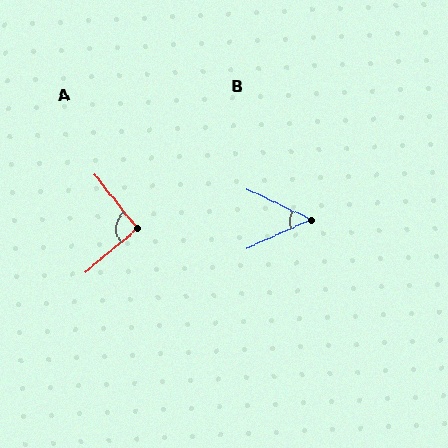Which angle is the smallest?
B, at approximately 49 degrees.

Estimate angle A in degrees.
Approximately 92 degrees.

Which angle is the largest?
A, at approximately 92 degrees.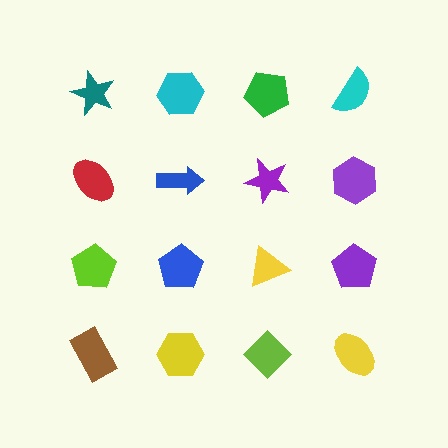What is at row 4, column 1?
A brown rectangle.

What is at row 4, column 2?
A yellow hexagon.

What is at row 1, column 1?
A teal star.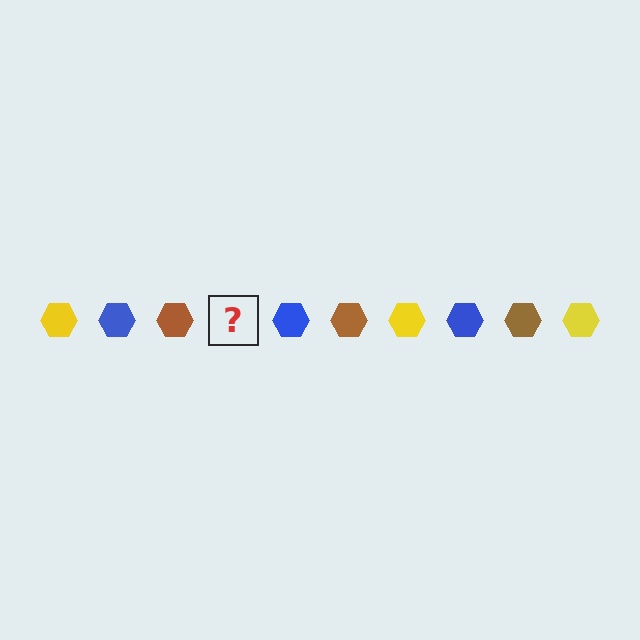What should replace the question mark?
The question mark should be replaced with a yellow hexagon.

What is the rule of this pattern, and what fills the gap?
The rule is that the pattern cycles through yellow, blue, brown hexagons. The gap should be filled with a yellow hexagon.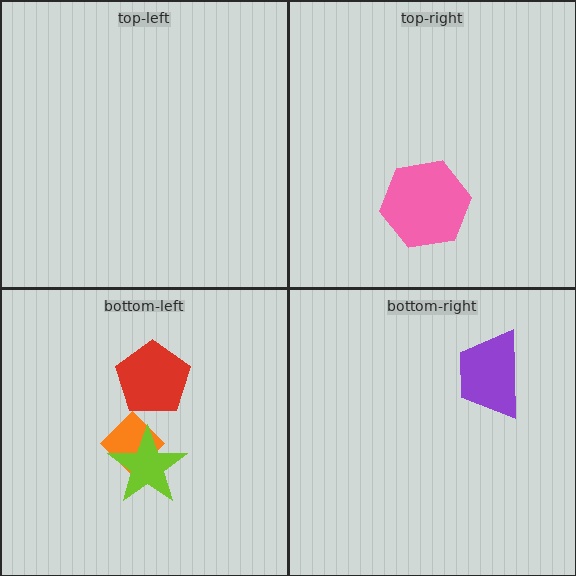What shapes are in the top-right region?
The pink hexagon.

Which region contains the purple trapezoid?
The bottom-right region.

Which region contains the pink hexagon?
The top-right region.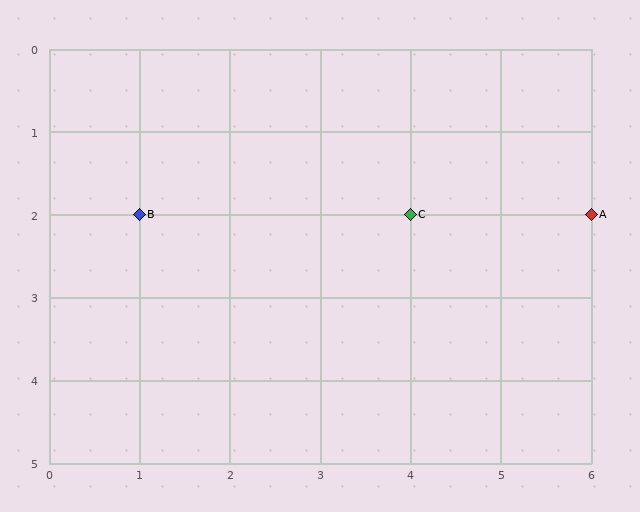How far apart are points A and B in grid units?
Points A and B are 5 columns apart.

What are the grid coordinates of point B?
Point B is at grid coordinates (1, 2).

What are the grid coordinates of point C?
Point C is at grid coordinates (4, 2).